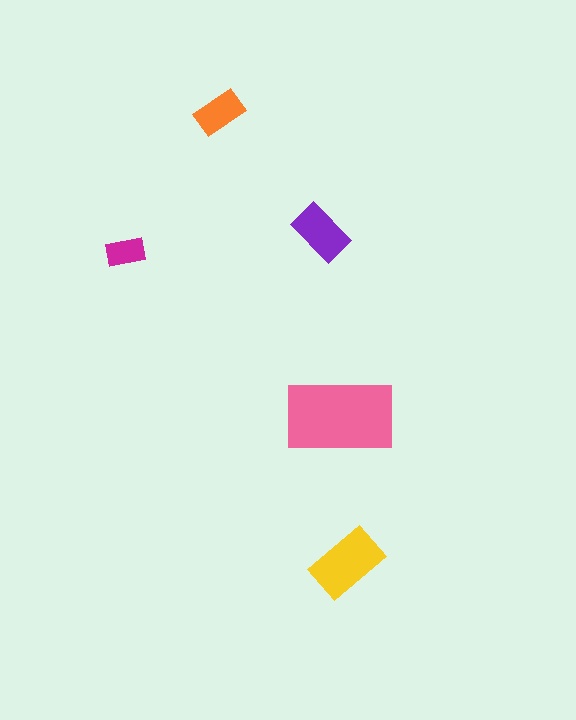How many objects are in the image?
There are 5 objects in the image.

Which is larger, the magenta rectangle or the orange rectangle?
The orange one.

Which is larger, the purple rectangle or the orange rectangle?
The purple one.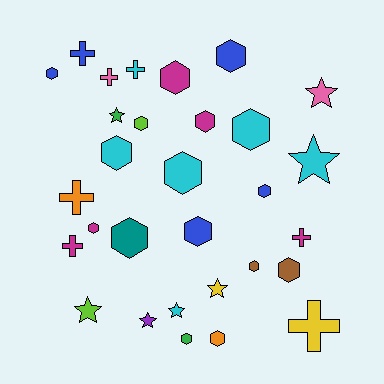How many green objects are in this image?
There are 2 green objects.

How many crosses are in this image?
There are 7 crosses.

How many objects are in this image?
There are 30 objects.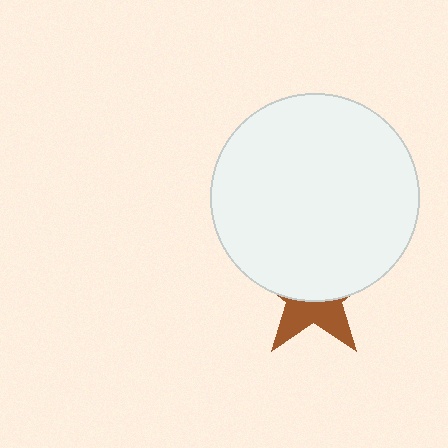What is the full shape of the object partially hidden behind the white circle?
The partially hidden object is a brown star.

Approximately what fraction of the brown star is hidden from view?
Roughly 62% of the brown star is hidden behind the white circle.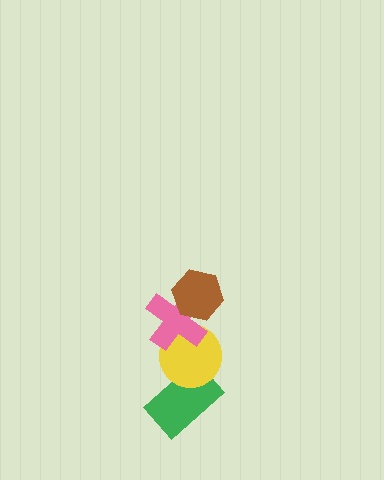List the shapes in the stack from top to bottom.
From top to bottom: the brown hexagon, the pink cross, the yellow circle, the green rectangle.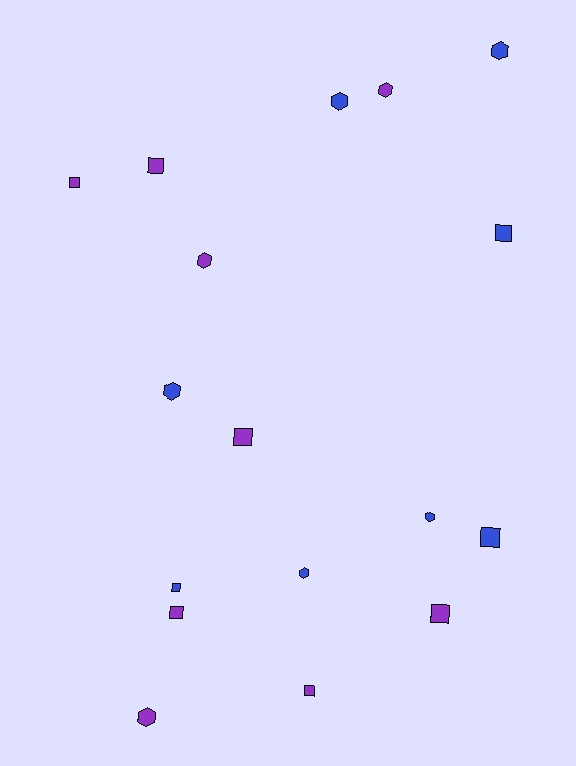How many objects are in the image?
There are 17 objects.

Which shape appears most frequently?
Square, with 9 objects.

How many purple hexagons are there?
There are 3 purple hexagons.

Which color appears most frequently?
Purple, with 9 objects.